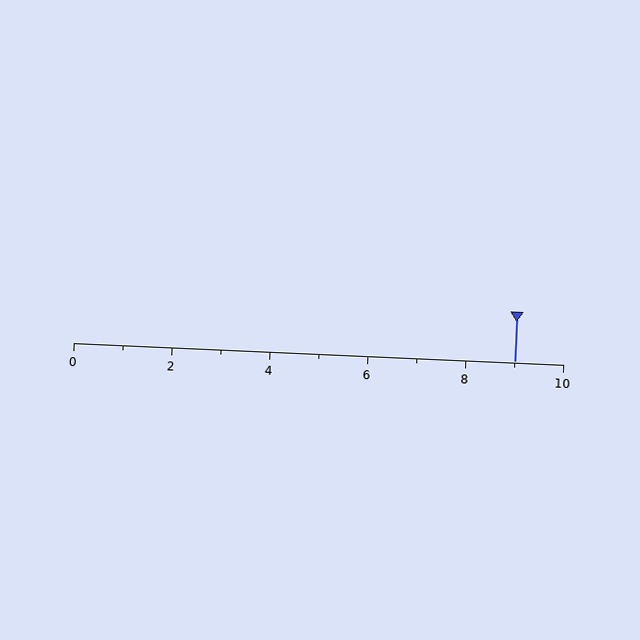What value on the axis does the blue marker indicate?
The marker indicates approximately 9.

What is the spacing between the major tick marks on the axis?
The major ticks are spaced 2 apart.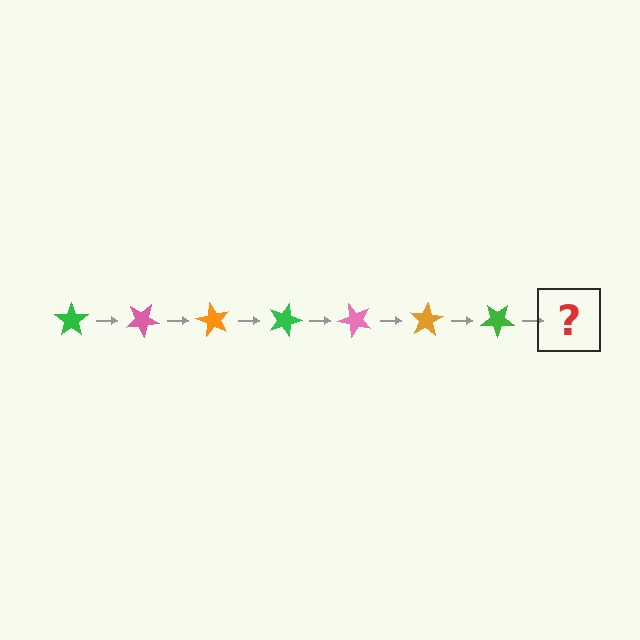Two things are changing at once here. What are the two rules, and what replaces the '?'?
The two rules are that it rotates 30 degrees each step and the color cycles through green, pink, and orange. The '?' should be a pink star, rotated 210 degrees from the start.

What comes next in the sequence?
The next element should be a pink star, rotated 210 degrees from the start.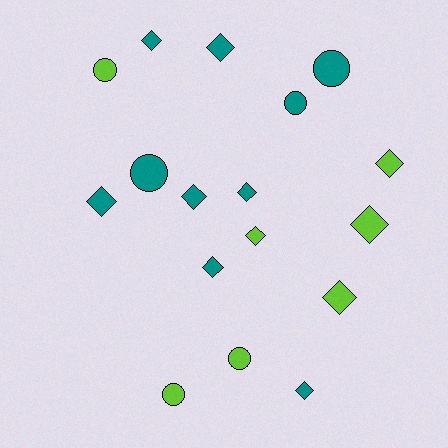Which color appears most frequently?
Teal, with 10 objects.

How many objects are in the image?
There are 17 objects.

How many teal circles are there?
There are 3 teal circles.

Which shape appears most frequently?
Diamond, with 11 objects.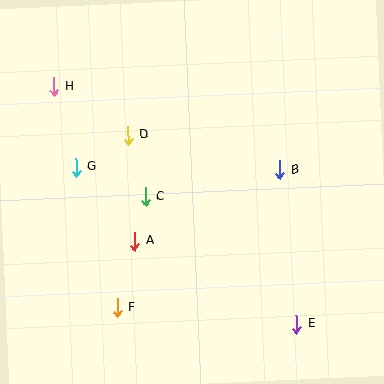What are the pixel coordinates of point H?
Point H is at (54, 87).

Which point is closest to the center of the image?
Point C at (145, 197) is closest to the center.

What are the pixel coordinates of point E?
Point E is at (297, 324).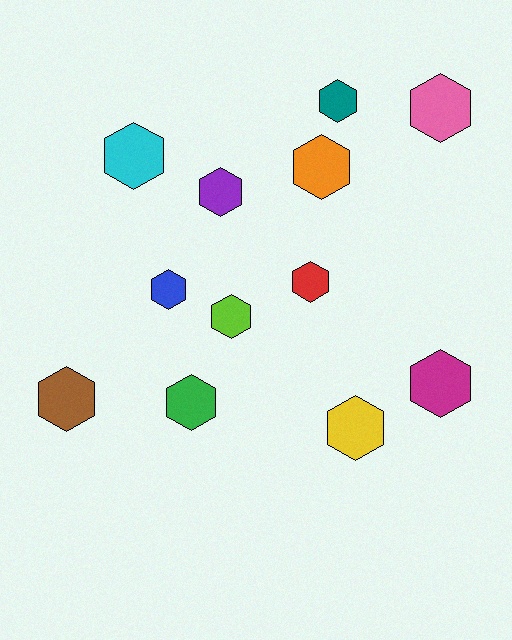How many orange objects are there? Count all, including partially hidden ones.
There is 1 orange object.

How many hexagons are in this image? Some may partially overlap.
There are 12 hexagons.